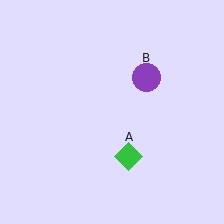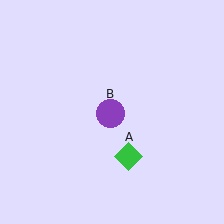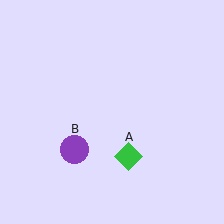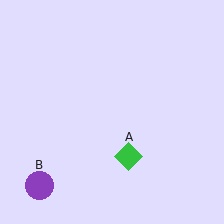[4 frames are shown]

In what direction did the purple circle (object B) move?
The purple circle (object B) moved down and to the left.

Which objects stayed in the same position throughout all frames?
Green diamond (object A) remained stationary.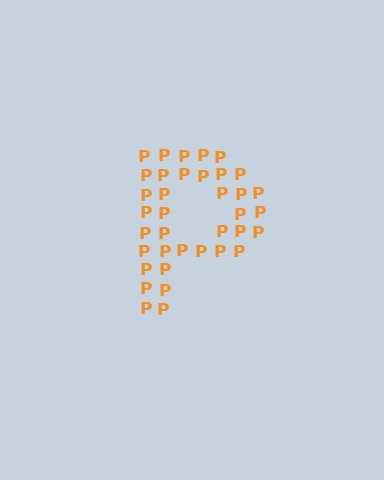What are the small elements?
The small elements are letter P's.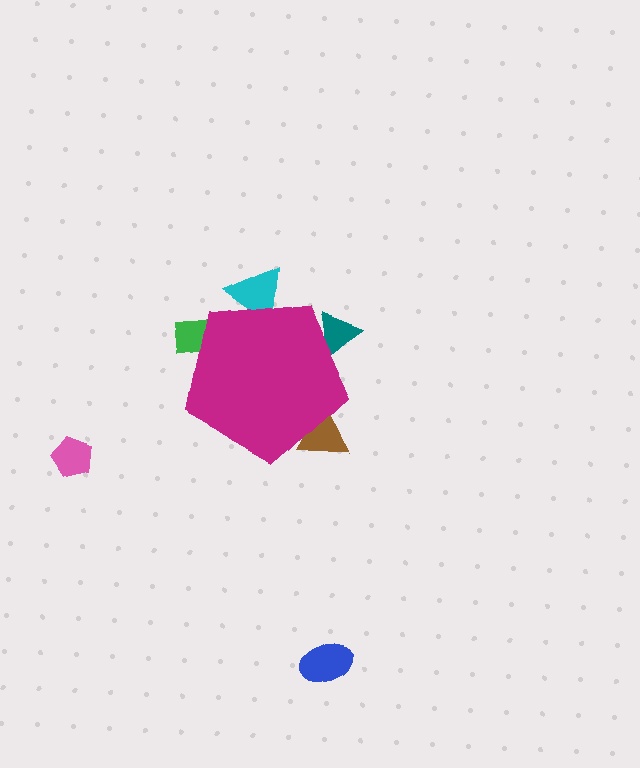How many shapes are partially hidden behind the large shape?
4 shapes are partially hidden.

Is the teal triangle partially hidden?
Yes, the teal triangle is partially hidden behind the magenta pentagon.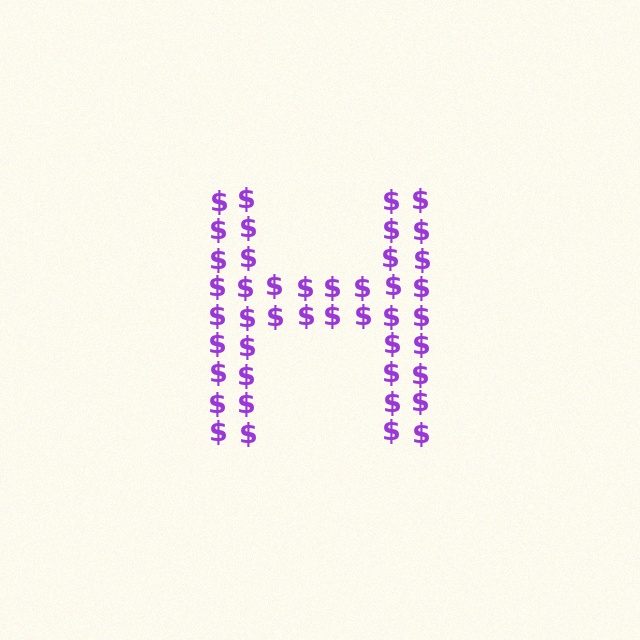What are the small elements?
The small elements are dollar signs.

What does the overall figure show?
The overall figure shows the letter H.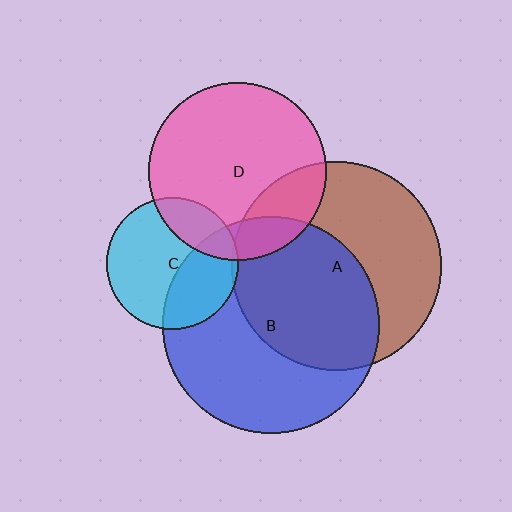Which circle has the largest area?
Circle B (blue).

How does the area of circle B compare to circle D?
Approximately 1.5 times.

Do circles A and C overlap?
Yes.